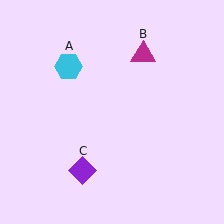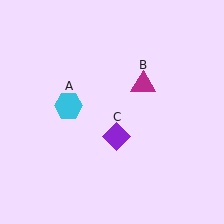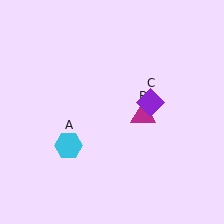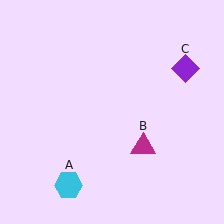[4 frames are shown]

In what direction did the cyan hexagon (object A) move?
The cyan hexagon (object A) moved down.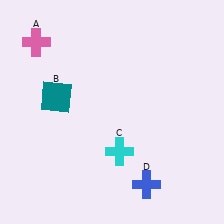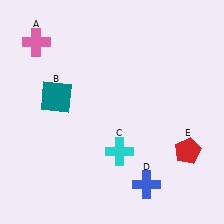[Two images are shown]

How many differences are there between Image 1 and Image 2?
There is 1 difference between the two images.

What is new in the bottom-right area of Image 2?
A red pentagon (E) was added in the bottom-right area of Image 2.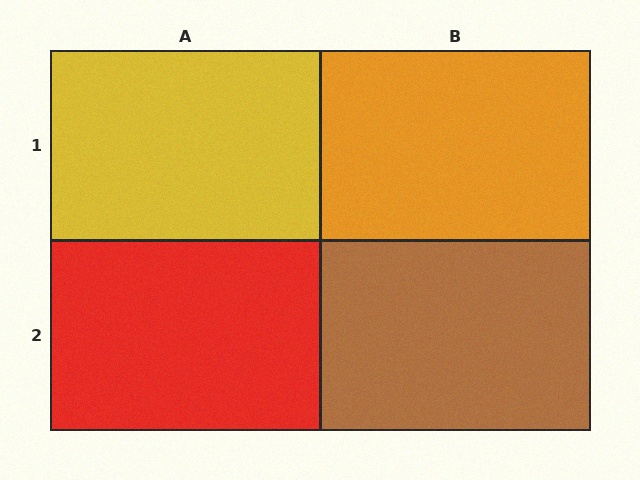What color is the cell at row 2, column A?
Red.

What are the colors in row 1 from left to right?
Yellow, orange.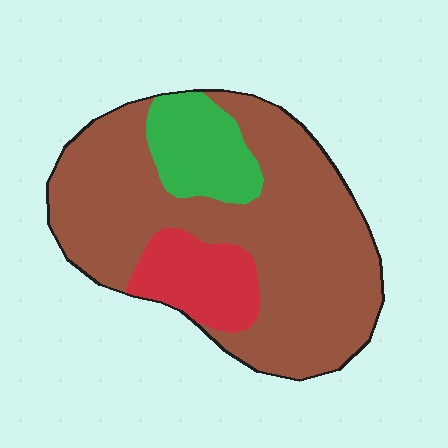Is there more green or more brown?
Brown.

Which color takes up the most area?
Brown, at roughly 70%.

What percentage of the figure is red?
Red covers about 15% of the figure.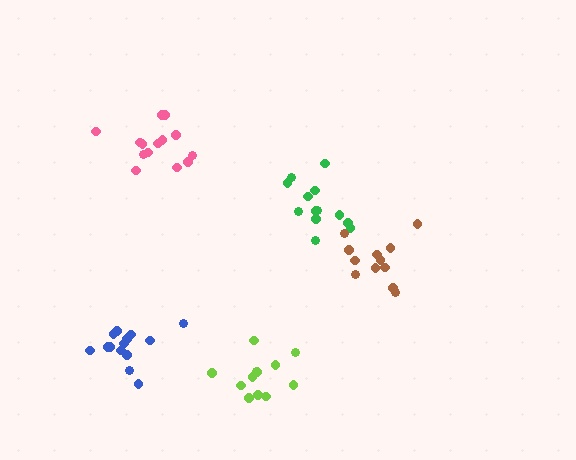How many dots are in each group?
Group 1: 12 dots, Group 2: 13 dots, Group 3: 14 dots, Group 4: 12 dots, Group 5: 14 dots (65 total).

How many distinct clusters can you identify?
There are 5 distinct clusters.